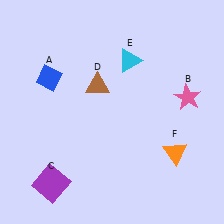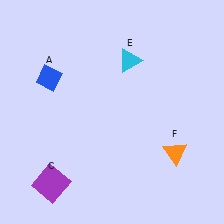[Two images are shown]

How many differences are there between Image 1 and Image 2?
There are 2 differences between the two images.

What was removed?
The brown triangle (D), the pink star (B) were removed in Image 2.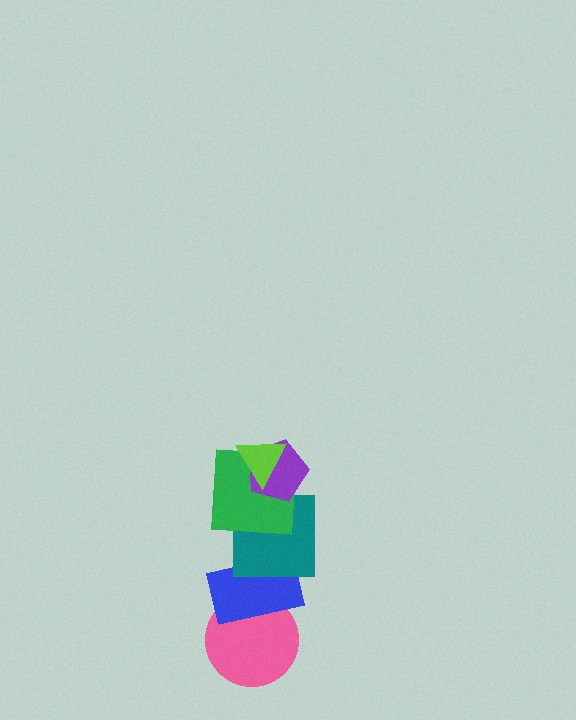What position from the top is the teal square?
The teal square is 4th from the top.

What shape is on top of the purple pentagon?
The lime triangle is on top of the purple pentagon.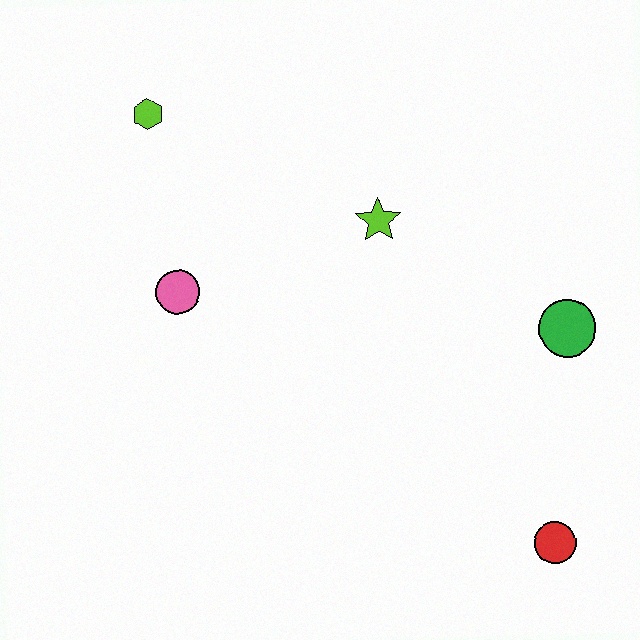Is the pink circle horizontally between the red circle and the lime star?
No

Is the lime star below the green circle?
No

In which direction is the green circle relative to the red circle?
The green circle is above the red circle.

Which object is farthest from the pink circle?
The red circle is farthest from the pink circle.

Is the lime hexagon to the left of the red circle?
Yes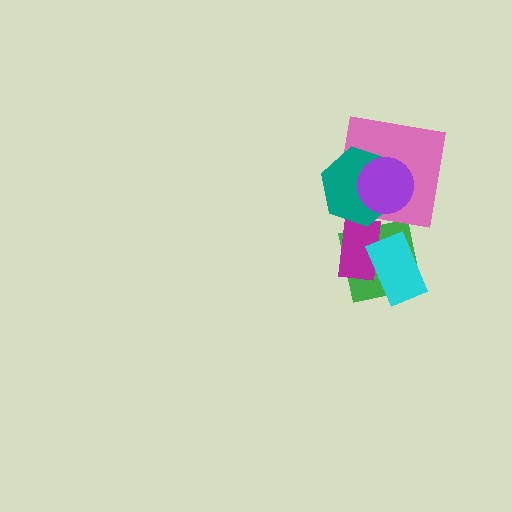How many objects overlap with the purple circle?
2 objects overlap with the purple circle.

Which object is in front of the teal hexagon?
The purple circle is in front of the teal hexagon.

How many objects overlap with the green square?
3 objects overlap with the green square.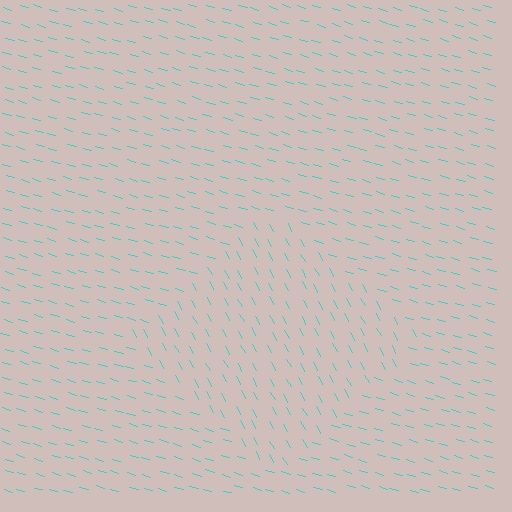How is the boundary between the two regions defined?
The boundary is defined purely by a change in line orientation (approximately 45 degrees difference). All lines are the same color and thickness.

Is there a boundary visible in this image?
Yes, there is a texture boundary formed by a change in line orientation.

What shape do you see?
I see a diamond.